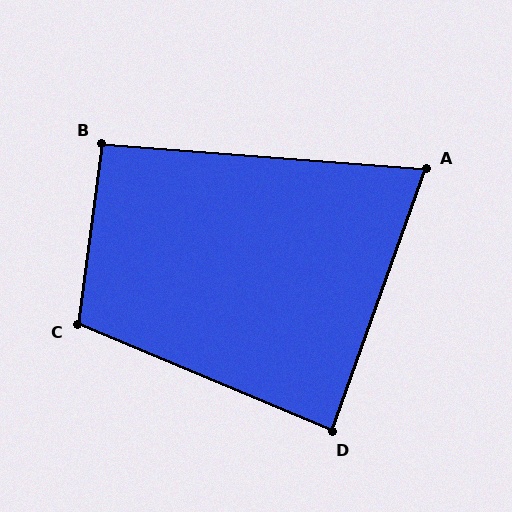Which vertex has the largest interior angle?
C, at approximately 105 degrees.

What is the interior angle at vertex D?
Approximately 87 degrees (approximately right).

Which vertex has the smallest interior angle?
A, at approximately 75 degrees.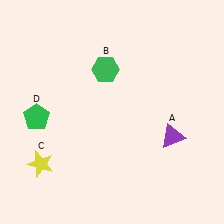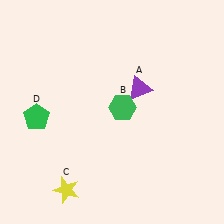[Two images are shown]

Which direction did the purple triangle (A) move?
The purple triangle (A) moved up.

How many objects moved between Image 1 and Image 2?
3 objects moved between the two images.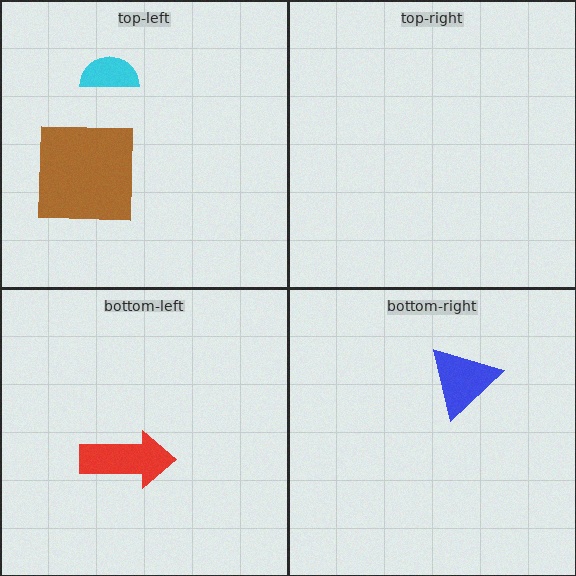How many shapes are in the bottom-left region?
1.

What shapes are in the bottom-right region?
The blue triangle.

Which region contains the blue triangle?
The bottom-right region.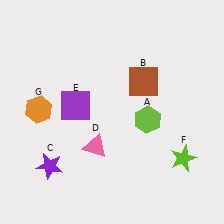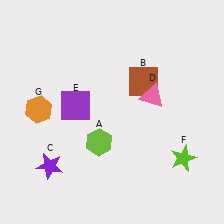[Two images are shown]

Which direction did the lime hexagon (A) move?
The lime hexagon (A) moved left.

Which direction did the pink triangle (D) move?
The pink triangle (D) moved right.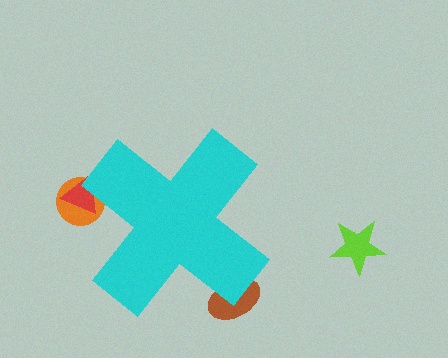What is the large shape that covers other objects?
A cyan cross.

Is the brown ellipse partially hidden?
Yes, the brown ellipse is partially hidden behind the cyan cross.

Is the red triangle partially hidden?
Yes, the red triangle is partially hidden behind the cyan cross.